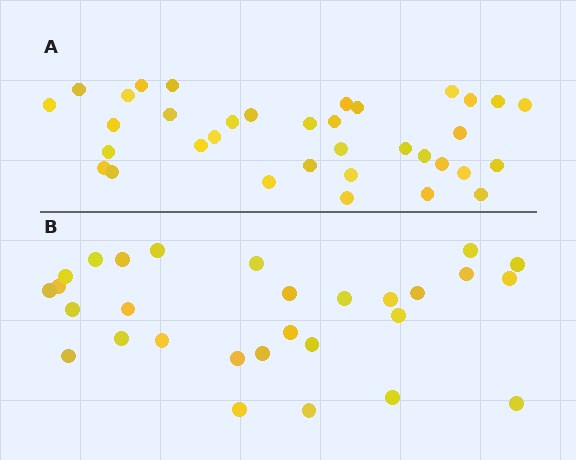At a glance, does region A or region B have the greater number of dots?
Region A (the top region) has more dots.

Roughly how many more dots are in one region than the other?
Region A has about 6 more dots than region B.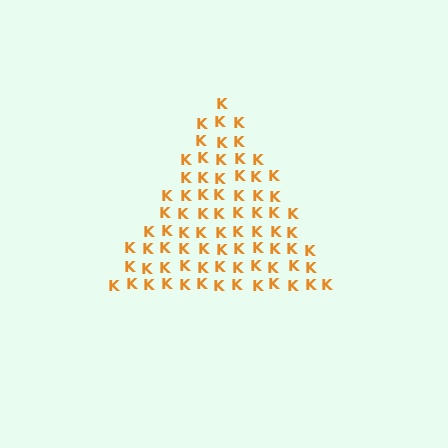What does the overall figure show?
The overall figure shows a triangle.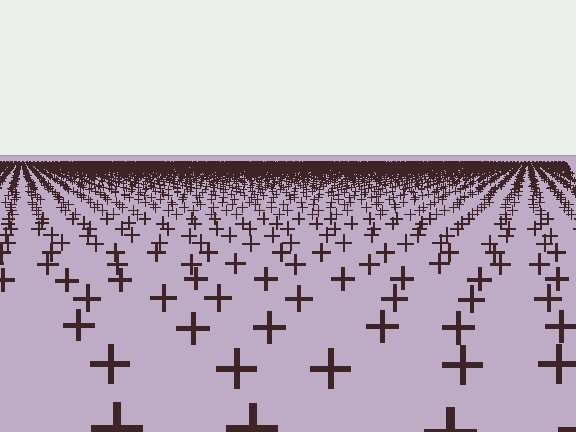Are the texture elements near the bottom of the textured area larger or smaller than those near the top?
Larger. Near the bottom, elements are closer to the viewer and appear at a bigger on-screen size.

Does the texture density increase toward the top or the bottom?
Density increases toward the top.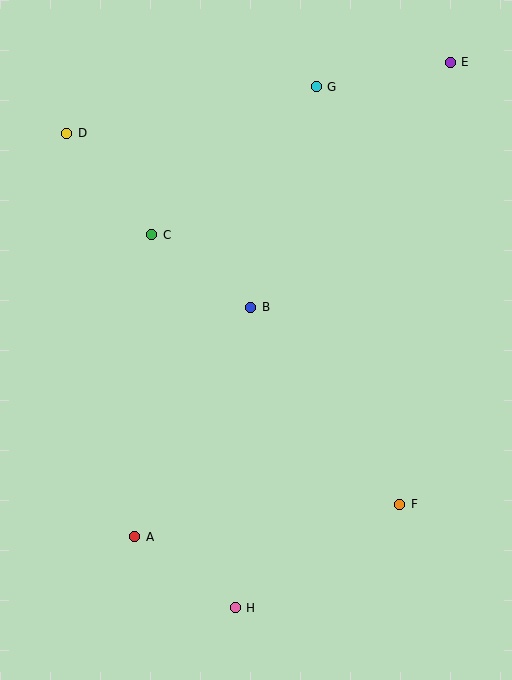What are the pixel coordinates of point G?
Point G is at (316, 87).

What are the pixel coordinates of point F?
Point F is at (400, 504).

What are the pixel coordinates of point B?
Point B is at (251, 307).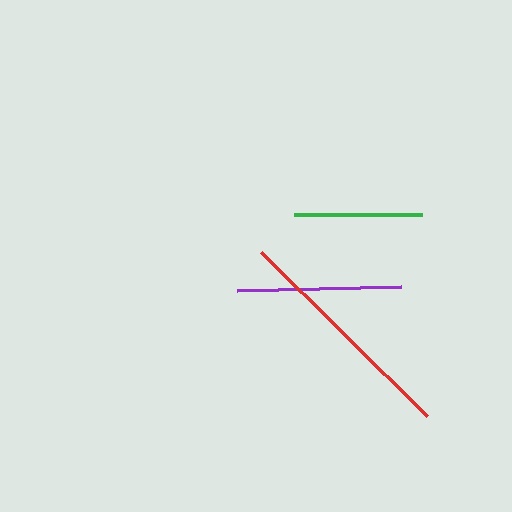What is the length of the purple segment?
The purple segment is approximately 164 pixels long.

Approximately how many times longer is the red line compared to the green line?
The red line is approximately 1.8 times the length of the green line.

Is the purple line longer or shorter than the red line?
The red line is longer than the purple line.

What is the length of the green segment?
The green segment is approximately 128 pixels long.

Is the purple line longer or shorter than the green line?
The purple line is longer than the green line.